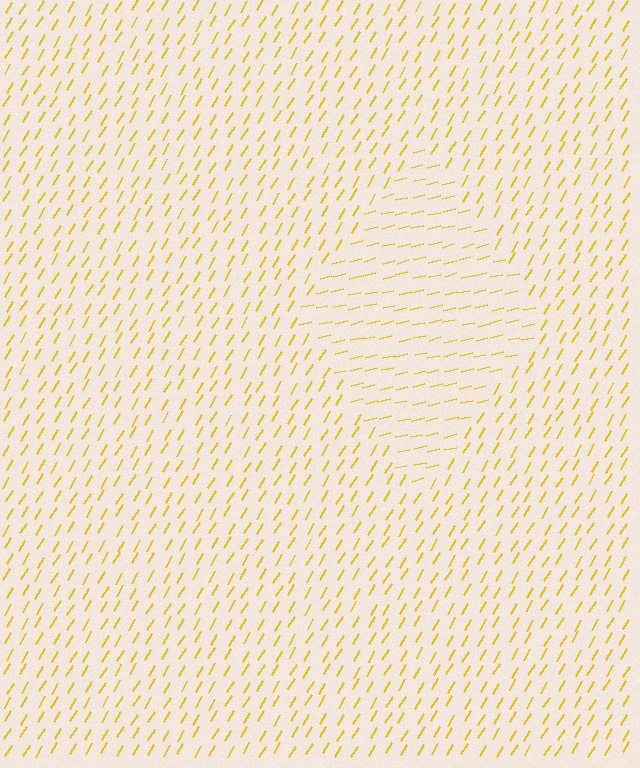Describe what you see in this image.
The image is filled with small yellow line segments. A diamond region in the image has lines oriented differently from the surrounding lines, creating a visible texture boundary.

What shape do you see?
I see a diamond.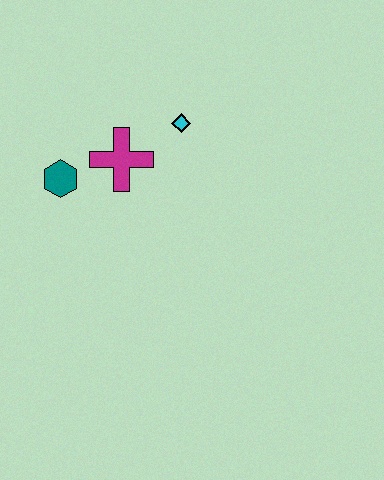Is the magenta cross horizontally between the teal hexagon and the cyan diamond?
Yes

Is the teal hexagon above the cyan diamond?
No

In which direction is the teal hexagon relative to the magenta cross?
The teal hexagon is to the left of the magenta cross.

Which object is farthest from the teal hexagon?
The cyan diamond is farthest from the teal hexagon.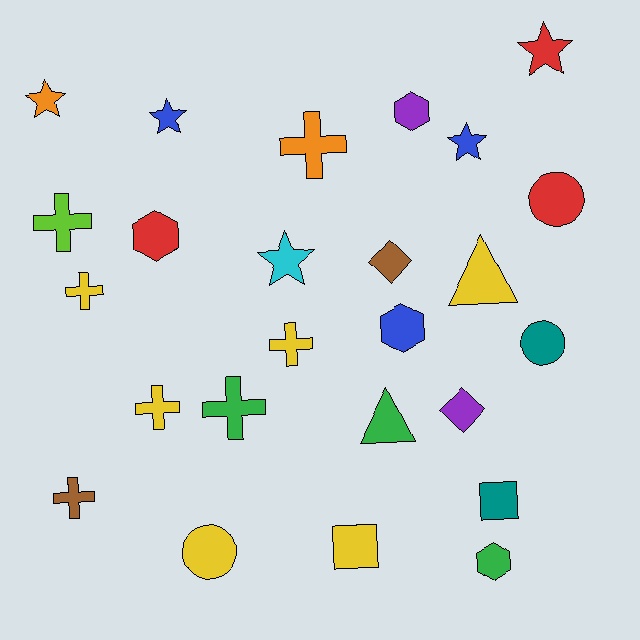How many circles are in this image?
There are 3 circles.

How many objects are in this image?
There are 25 objects.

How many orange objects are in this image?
There are 2 orange objects.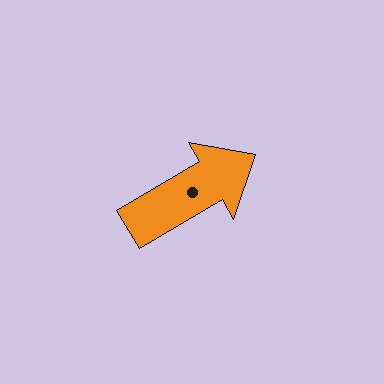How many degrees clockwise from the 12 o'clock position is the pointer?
Approximately 60 degrees.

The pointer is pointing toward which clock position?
Roughly 2 o'clock.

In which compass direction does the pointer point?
Northeast.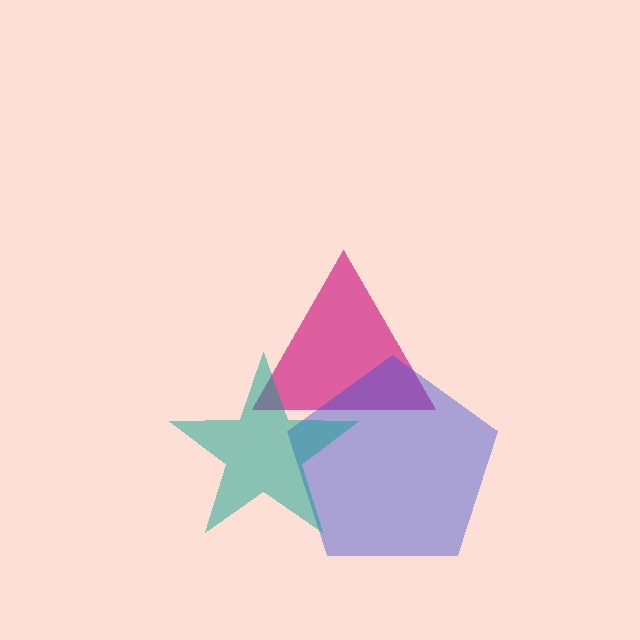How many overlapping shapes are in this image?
There are 3 overlapping shapes in the image.